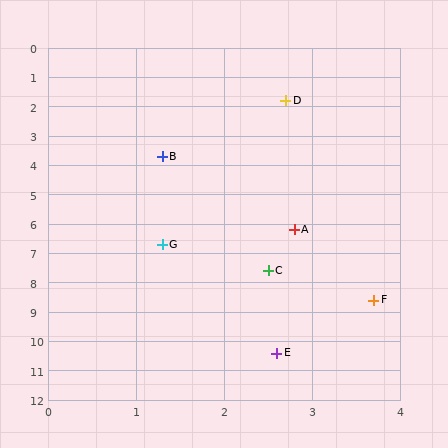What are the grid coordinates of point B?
Point B is at approximately (1.3, 3.7).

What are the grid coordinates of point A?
Point A is at approximately (2.8, 6.2).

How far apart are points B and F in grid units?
Points B and F are about 5.5 grid units apart.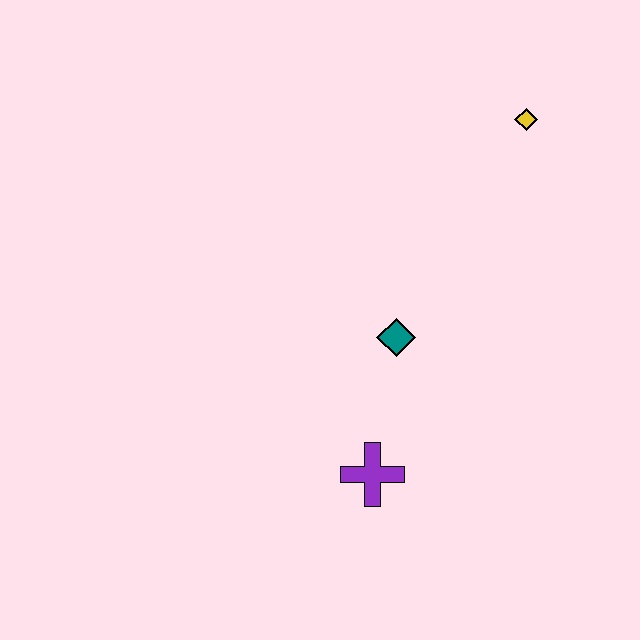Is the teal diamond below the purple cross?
No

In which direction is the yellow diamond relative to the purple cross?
The yellow diamond is above the purple cross.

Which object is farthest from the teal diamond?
The yellow diamond is farthest from the teal diamond.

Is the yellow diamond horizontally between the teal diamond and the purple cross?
No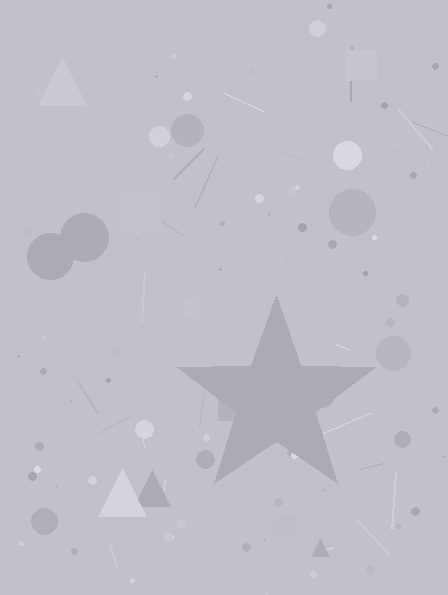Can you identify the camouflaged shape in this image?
The camouflaged shape is a star.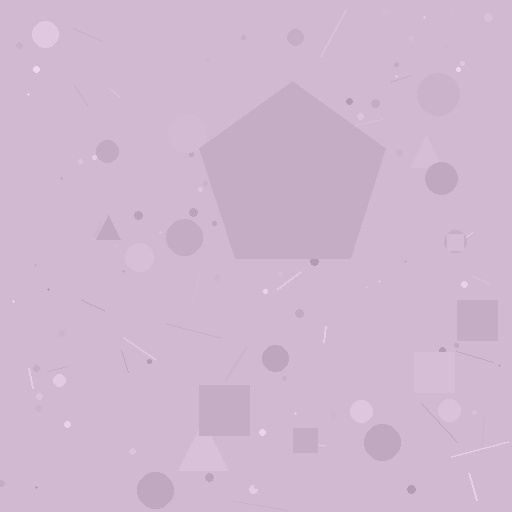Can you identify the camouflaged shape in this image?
The camouflaged shape is a pentagon.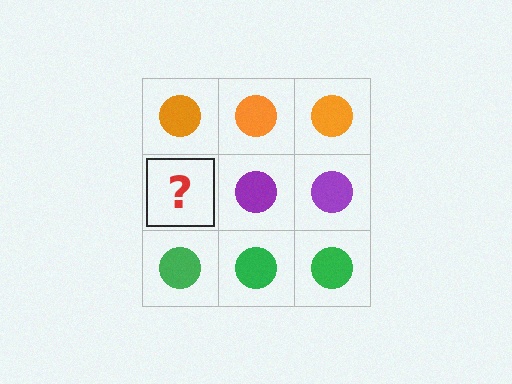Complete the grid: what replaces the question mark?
The question mark should be replaced with a purple circle.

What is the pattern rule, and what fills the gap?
The rule is that each row has a consistent color. The gap should be filled with a purple circle.